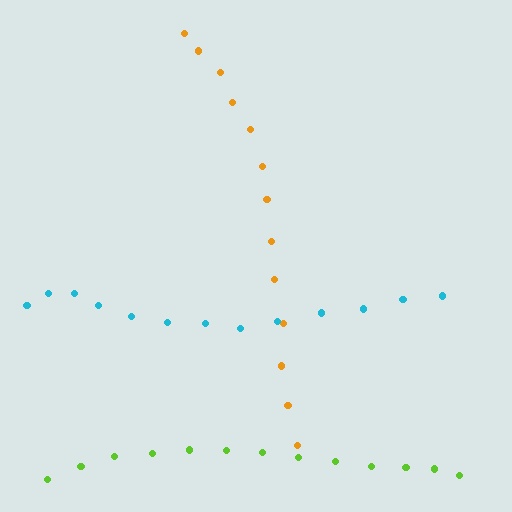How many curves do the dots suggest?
There are 3 distinct paths.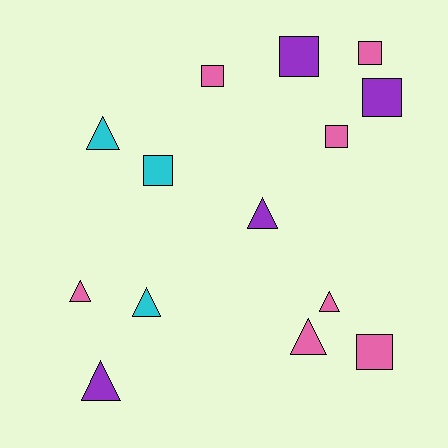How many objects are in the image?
There are 14 objects.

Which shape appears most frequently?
Square, with 7 objects.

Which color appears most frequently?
Pink, with 7 objects.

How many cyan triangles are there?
There are 2 cyan triangles.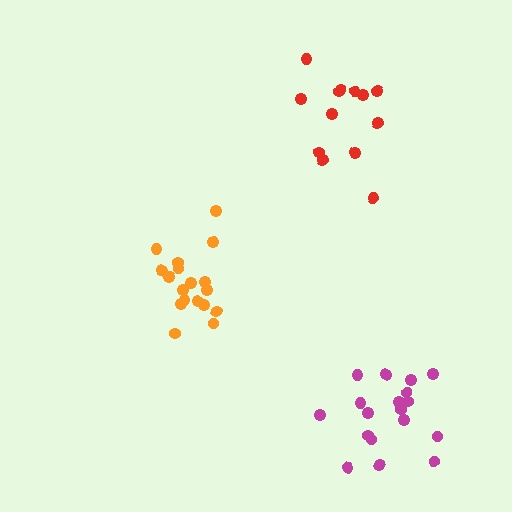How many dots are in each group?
Group 1: 18 dots, Group 2: 18 dots, Group 3: 13 dots (49 total).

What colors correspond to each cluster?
The clusters are colored: orange, magenta, red.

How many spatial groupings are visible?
There are 3 spatial groupings.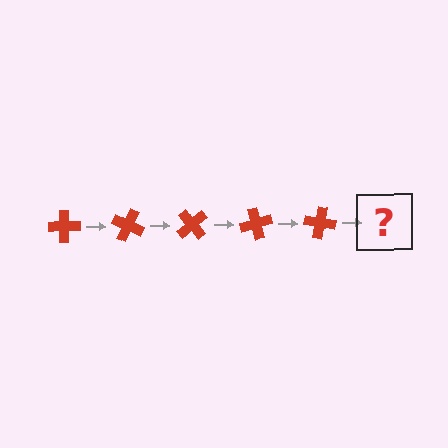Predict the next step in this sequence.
The next step is a red cross rotated 125 degrees.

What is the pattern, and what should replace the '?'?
The pattern is that the cross rotates 25 degrees each step. The '?' should be a red cross rotated 125 degrees.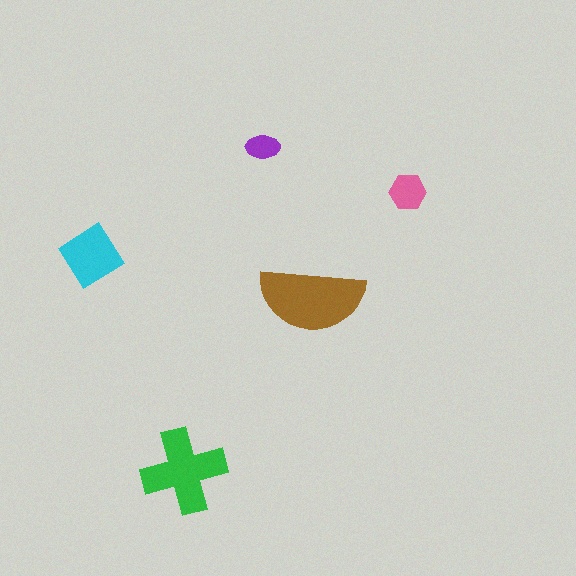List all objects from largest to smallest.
The brown semicircle, the green cross, the cyan diamond, the pink hexagon, the purple ellipse.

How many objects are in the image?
There are 5 objects in the image.